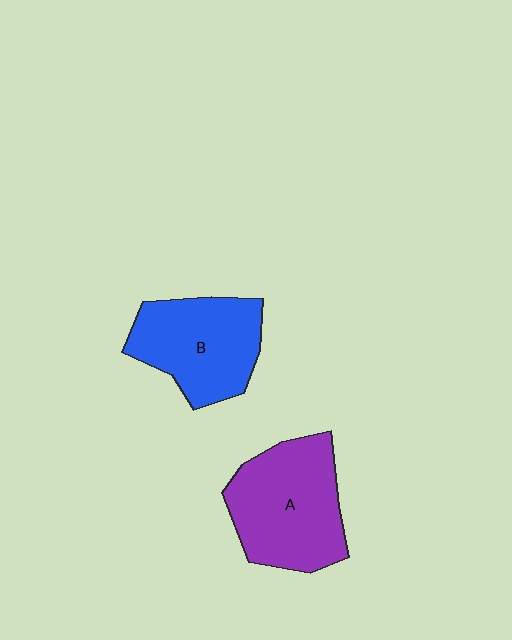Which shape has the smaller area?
Shape B (blue).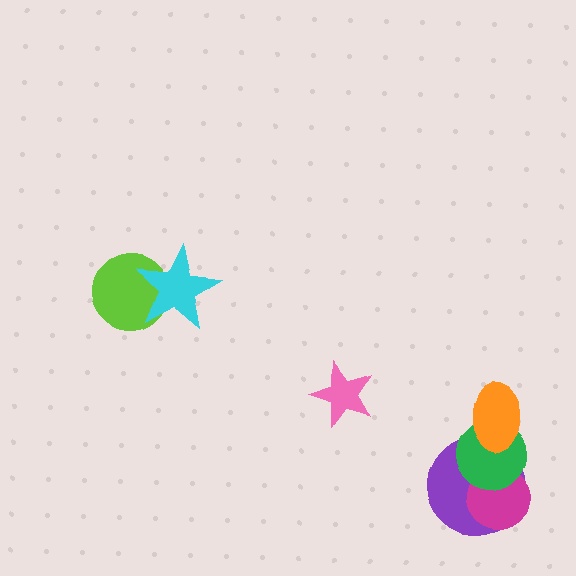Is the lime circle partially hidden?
Yes, it is partially covered by another shape.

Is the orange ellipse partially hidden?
No, no other shape covers it.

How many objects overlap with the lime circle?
1 object overlaps with the lime circle.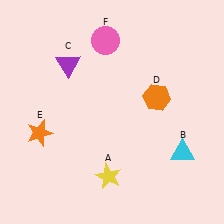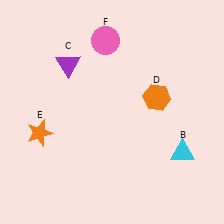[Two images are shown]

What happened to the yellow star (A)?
The yellow star (A) was removed in Image 2. It was in the bottom-left area of Image 1.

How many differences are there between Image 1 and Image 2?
There is 1 difference between the two images.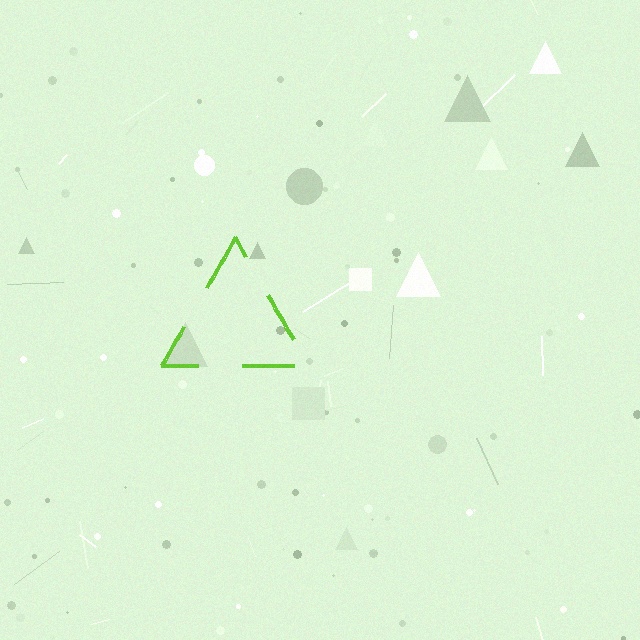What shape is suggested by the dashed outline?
The dashed outline suggests a triangle.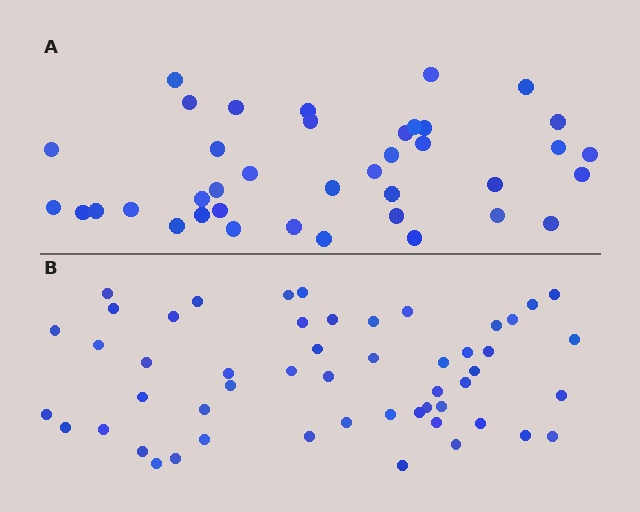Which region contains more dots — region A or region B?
Region B (the bottom region) has more dots.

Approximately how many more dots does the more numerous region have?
Region B has approximately 15 more dots than region A.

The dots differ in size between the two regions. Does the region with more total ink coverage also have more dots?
No. Region A has more total ink coverage because its dots are larger, but region B actually contains more individual dots. Total area can be misleading — the number of items is what matters here.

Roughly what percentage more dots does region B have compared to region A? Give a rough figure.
About 35% more.